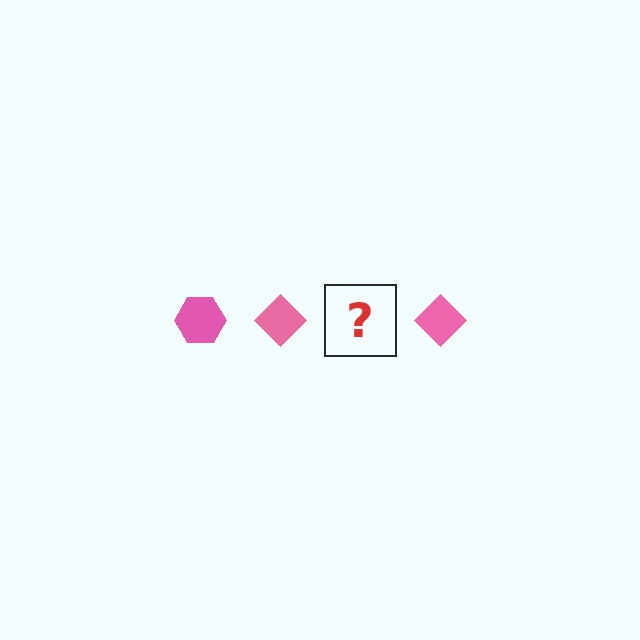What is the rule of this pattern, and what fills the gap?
The rule is that the pattern cycles through hexagon, diamond shapes in pink. The gap should be filled with a pink hexagon.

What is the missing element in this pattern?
The missing element is a pink hexagon.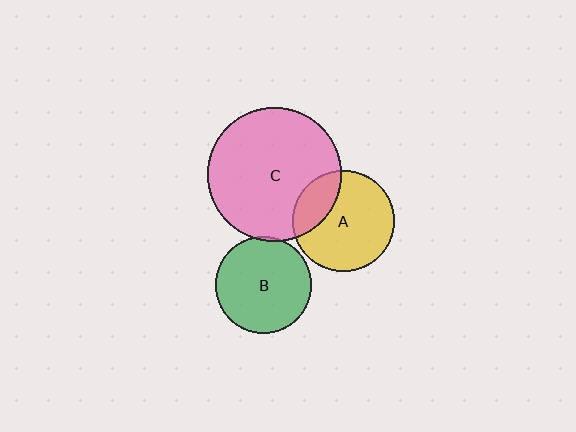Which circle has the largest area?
Circle C (pink).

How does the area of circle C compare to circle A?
Approximately 1.8 times.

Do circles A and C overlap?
Yes.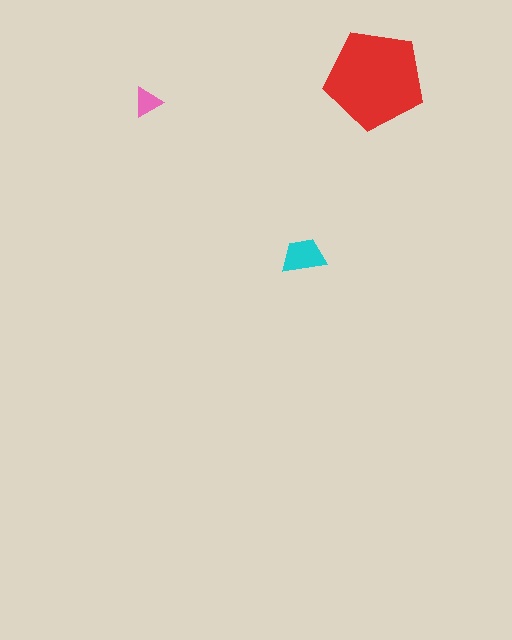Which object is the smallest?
The pink triangle.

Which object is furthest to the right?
The red pentagon is rightmost.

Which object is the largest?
The red pentagon.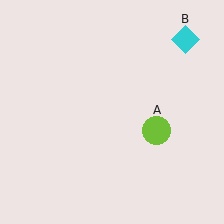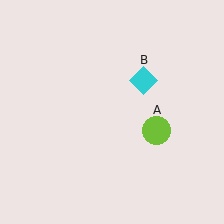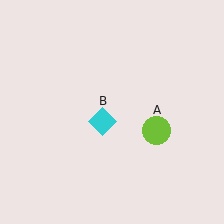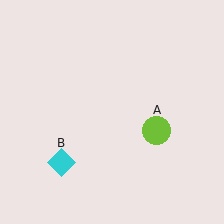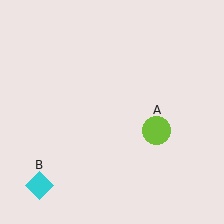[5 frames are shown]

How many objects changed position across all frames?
1 object changed position: cyan diamond (object B).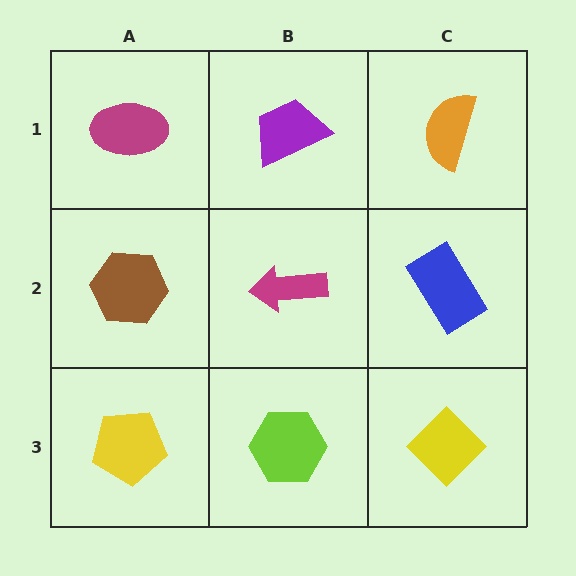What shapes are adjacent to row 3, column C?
A blue rectangle (row 2, column C), a lime hexagon (row 3, column B).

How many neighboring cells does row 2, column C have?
3.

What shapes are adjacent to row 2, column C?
An orange semicircle (row 1, column C), a yellow diamond (row 3, column C), a magenta arrow (row 2, column B).